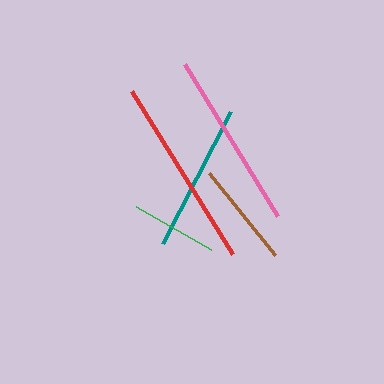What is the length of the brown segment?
The brown segment is approximately 104 pixels long.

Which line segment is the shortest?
The green line is the shortest at approximately 87 pixels.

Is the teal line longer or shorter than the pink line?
The pink line is longer than the teal line.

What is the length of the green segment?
The green segment is approximately 87 pixels long.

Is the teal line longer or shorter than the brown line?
The teal line is longer than the brown line.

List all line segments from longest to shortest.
From longest to shortest: red, pink, teal, brown, green.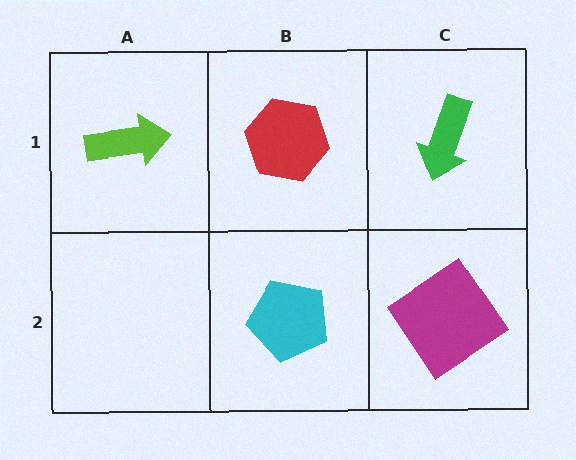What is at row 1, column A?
A lime arrow.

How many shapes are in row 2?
2 shapes.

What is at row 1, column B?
A red hexagon.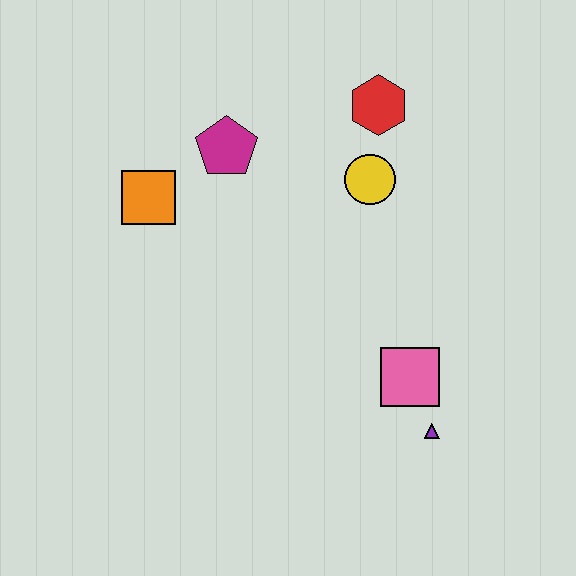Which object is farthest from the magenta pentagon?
The purple triangle is farthest from the magenta pentagon.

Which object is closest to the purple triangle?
The pink square is closest to the purple triangle.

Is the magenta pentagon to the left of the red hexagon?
Yes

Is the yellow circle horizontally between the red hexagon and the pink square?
No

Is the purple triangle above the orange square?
No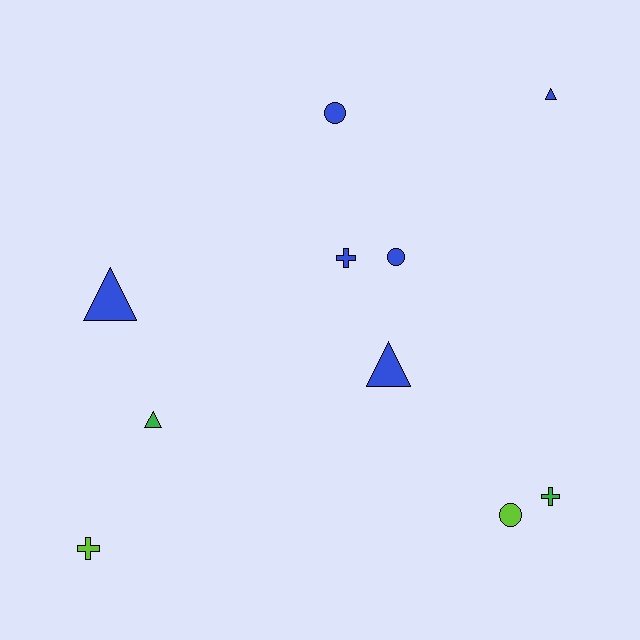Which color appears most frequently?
Blue, with 6 objects.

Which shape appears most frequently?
Triangle, with 4 objects.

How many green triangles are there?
There is 1 green triangle.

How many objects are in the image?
There are 10 objects.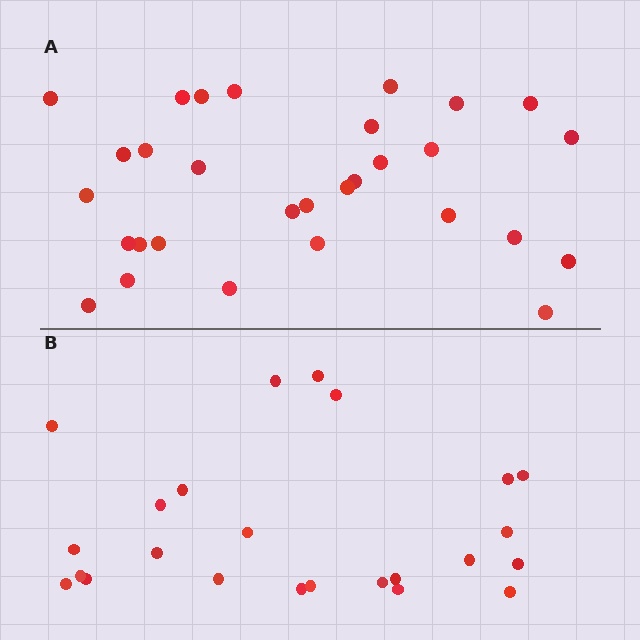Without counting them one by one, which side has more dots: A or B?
Region A (the top region) has more dots.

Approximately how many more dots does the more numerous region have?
Region A has about 6 more dots than region B.